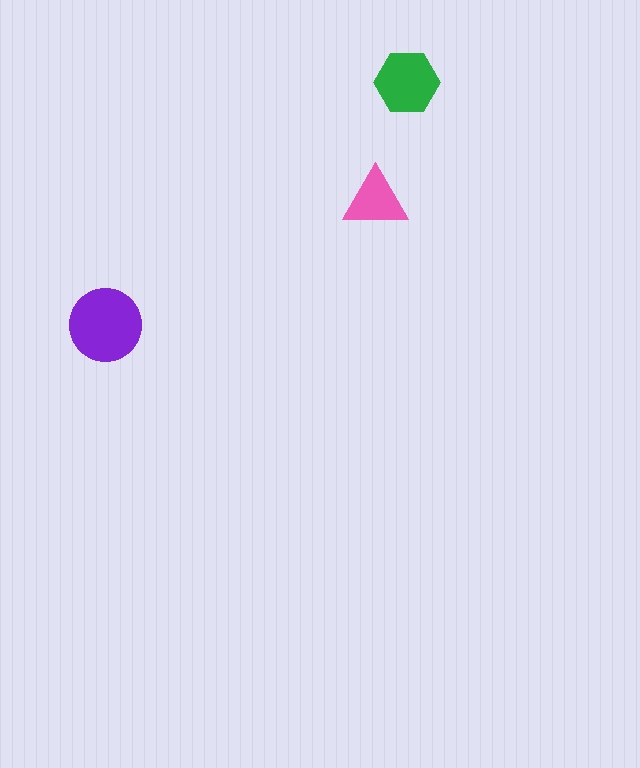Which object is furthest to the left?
The purple circle is leftmost.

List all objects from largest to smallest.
The purple circle, the green hexagon, the pink triangle.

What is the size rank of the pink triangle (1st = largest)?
3rd.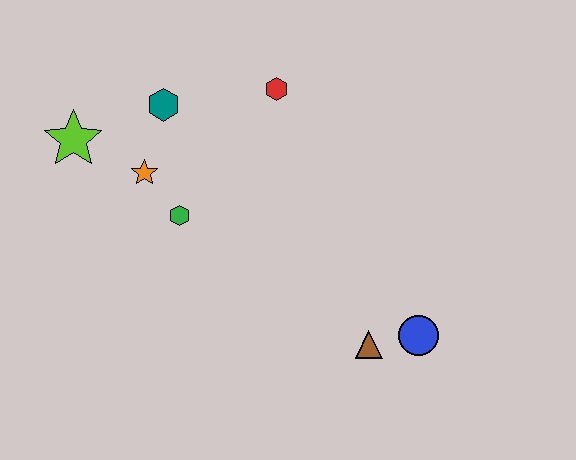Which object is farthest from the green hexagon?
The blue circle is farthest from the green hexagon.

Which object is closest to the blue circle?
The brown triangle is closest to the blue circle.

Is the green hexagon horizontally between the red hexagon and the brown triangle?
No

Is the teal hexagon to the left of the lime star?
No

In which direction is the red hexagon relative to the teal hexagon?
The red hexagon is to the right of the teal hexagon.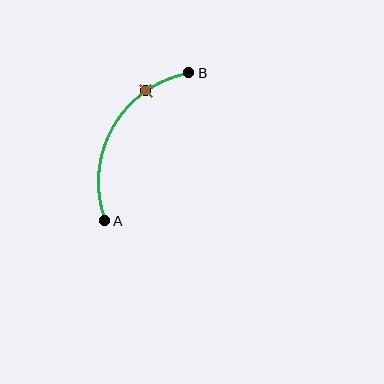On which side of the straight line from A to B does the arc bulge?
The arc bulges to the left of the straight line connecting A and B.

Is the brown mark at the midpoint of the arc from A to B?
No. The brown mark lies on the arc but is closer to endpoint B. The arc midpoint would be at the point on the curve equidistant along the arc from both A and B.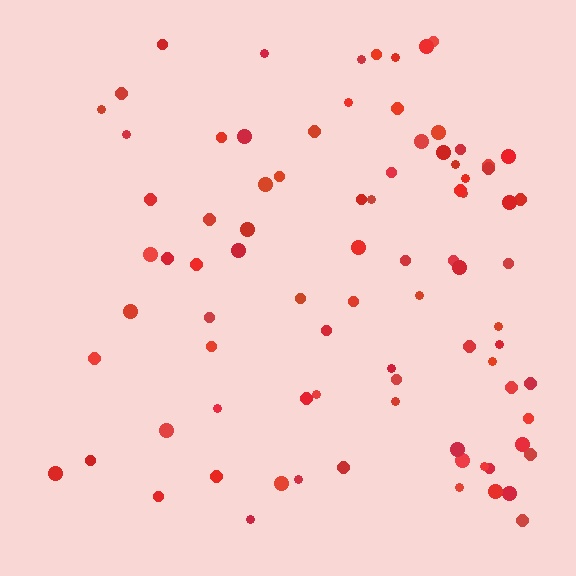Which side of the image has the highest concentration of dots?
The right.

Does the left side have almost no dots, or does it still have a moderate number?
Still a moderate number, just noticeably fewer than the right.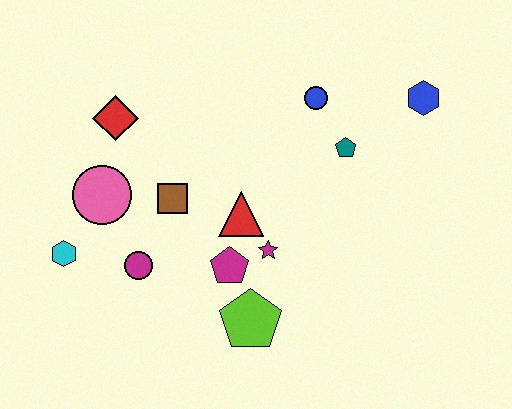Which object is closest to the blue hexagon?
The teal pentagon is closest to the blue hexagon.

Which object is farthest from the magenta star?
The blue hexagon is farthest from the magenta star.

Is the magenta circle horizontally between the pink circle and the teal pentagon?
Yes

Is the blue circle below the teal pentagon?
No